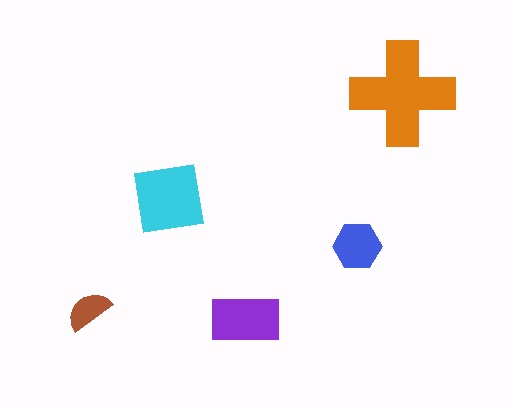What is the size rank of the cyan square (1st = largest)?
2nd.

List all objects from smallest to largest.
The brown semicircle, the blue hexagon, the purple rectangle, the cyan square, the orange cross.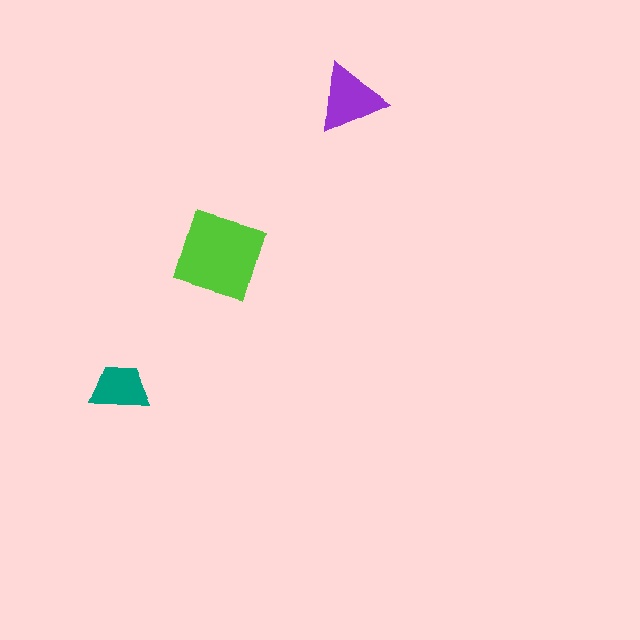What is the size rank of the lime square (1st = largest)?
1st.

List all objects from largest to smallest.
The lime square, the purple triangle, the teal trapezoid.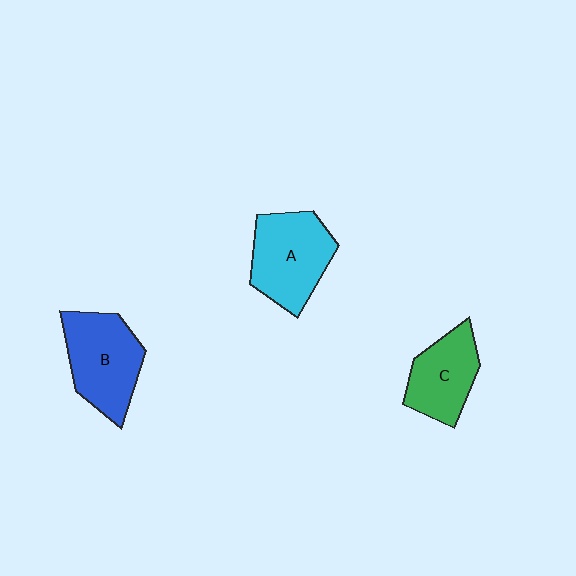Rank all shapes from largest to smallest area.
From largest to smallest: B (blue), A (cyan), C (green).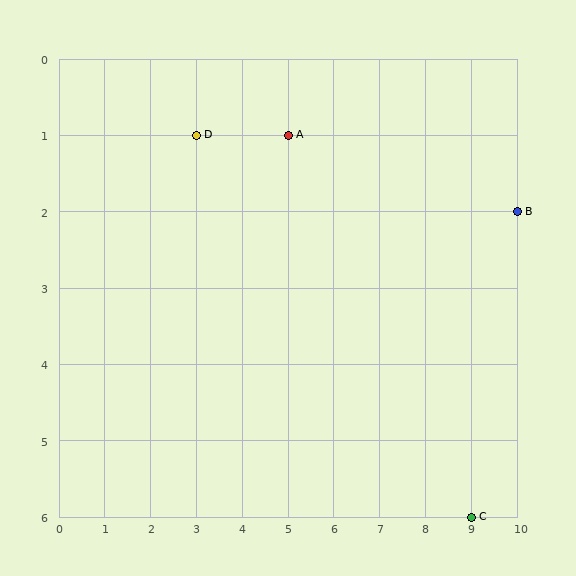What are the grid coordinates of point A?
Point A is at grid coordinates (5, 1).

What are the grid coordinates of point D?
Point D is at grid coordinates (3, 1).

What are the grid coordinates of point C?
Point C is at grid coordinates (9, 6).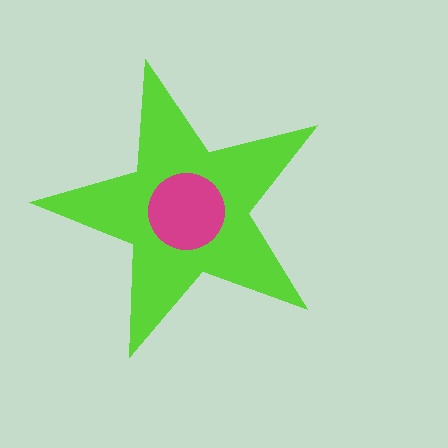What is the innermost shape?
The magenta circle.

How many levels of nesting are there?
2.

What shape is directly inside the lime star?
The magenta circle.